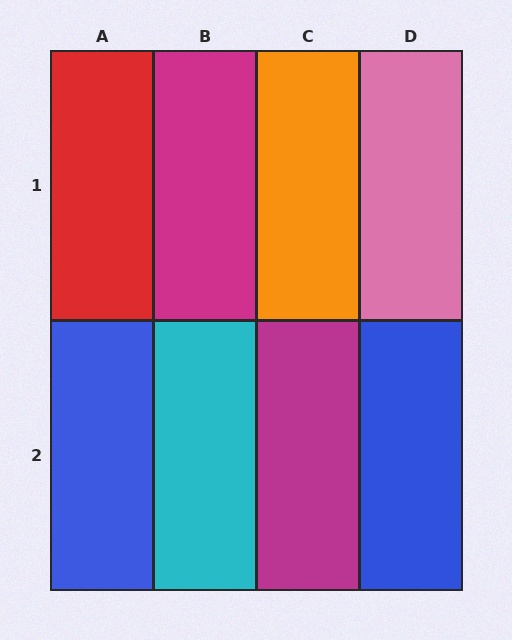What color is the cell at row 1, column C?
Orange.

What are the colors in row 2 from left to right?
Blue, cyan, magenta, blue.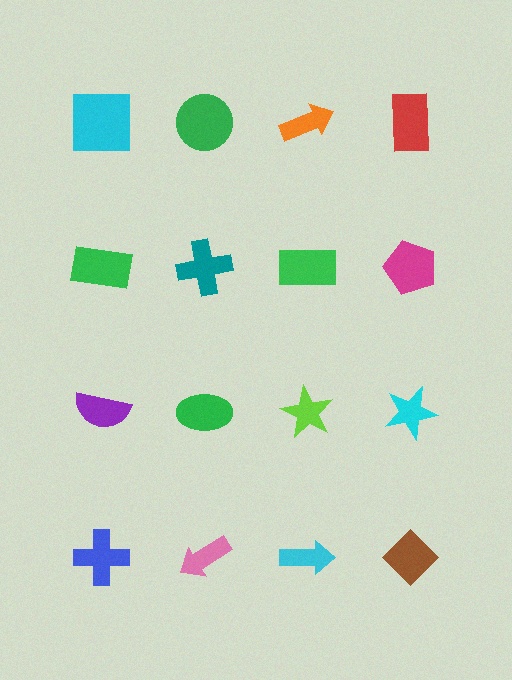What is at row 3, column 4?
A cyan star.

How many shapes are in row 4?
4 shapes.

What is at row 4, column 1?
A blue cross.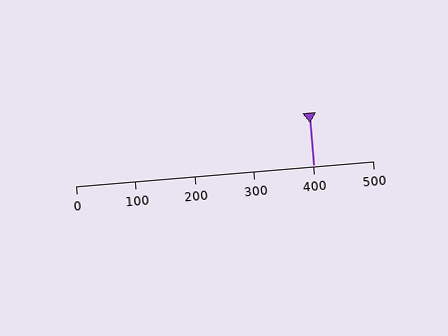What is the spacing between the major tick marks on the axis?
The major ticks are spaced 100 apart.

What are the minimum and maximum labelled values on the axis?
The axis runs from 0 to 500.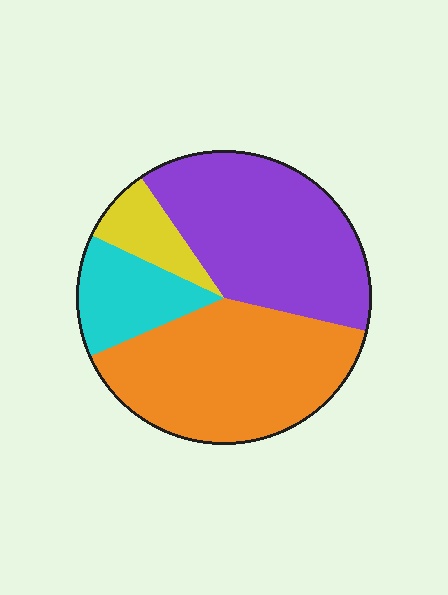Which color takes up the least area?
Yellow, at roughly 10%.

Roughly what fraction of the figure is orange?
Orange covers around 40% of the figure.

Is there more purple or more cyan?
Purple.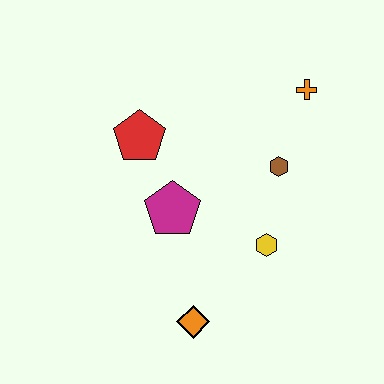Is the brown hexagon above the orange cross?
No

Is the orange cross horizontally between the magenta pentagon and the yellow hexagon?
No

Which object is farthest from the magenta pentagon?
The orange cross is farthest from the magenta pentagon.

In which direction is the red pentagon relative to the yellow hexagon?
The red pentagon is to the left of the yellow hexagon.